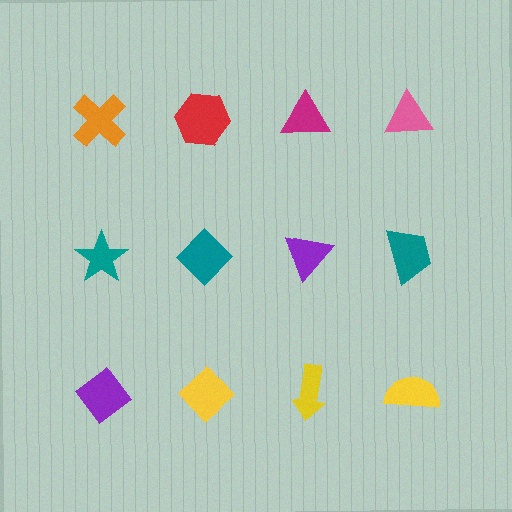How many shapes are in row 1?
4 shapes.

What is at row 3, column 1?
A purple diamond.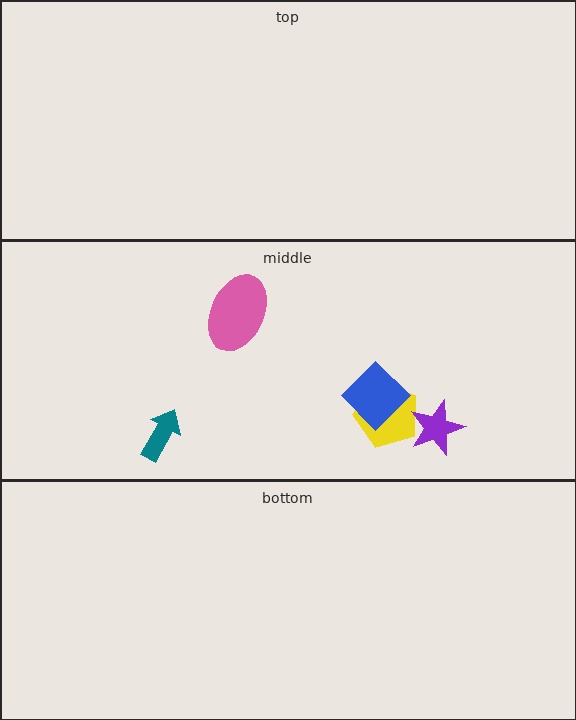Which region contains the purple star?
The middle region.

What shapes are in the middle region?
The yellow pentagon, the blue diamond, the purple star, the pink ellipse, the teal arrow.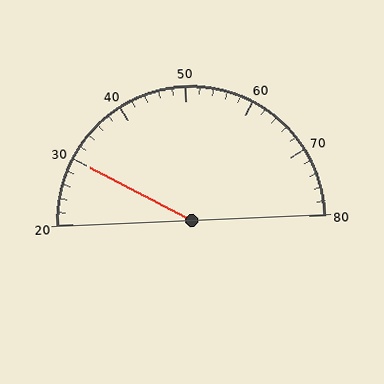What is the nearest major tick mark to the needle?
The nearest major tick mark is 30.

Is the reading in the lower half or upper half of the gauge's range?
The reading is in the lower half of the range (20 to 80).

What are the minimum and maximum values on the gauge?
The gauge ranges from 20 to 80.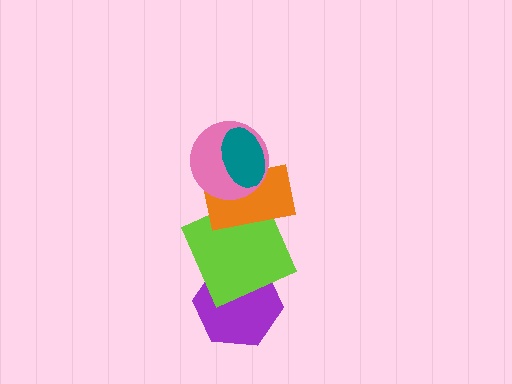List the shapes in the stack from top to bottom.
From top to bottom: the teal ellipse, the pink circle, the orange rectangle, the lime square, the purple hexagon.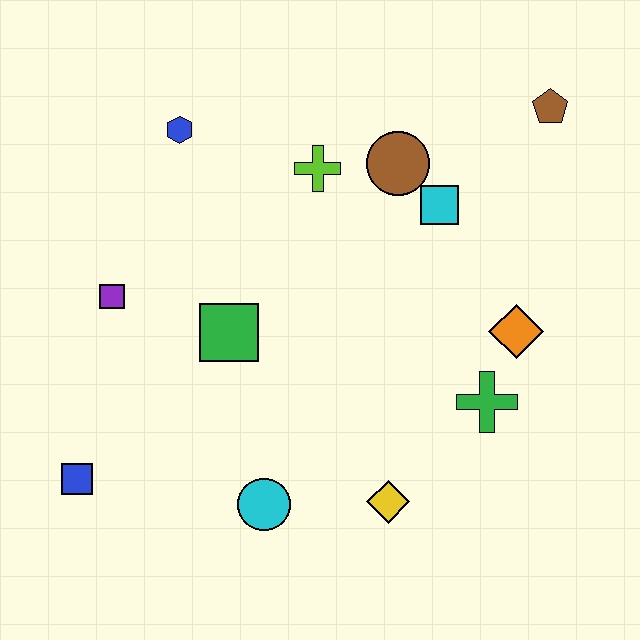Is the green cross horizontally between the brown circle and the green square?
No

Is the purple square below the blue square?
No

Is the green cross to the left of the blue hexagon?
No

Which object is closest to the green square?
The purple square is closest to the green square.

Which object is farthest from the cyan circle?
The brown pentagon is farthest from the cyan circle.